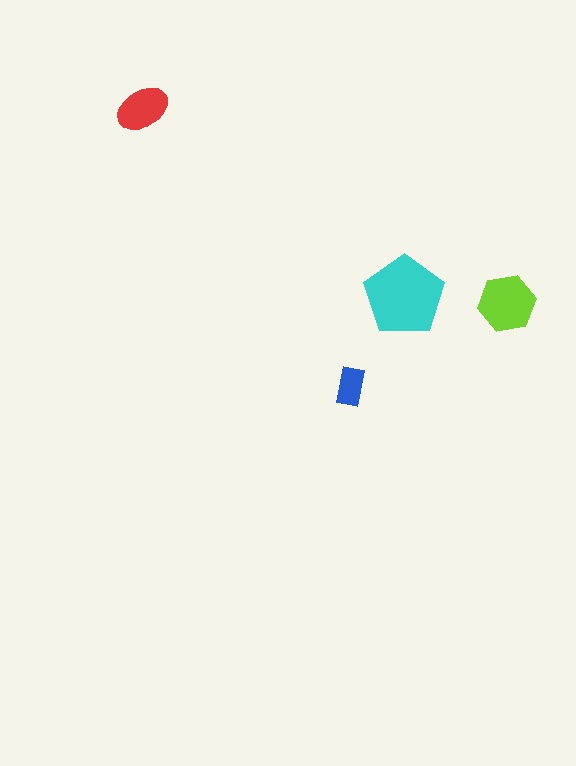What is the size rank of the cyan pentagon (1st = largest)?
1st.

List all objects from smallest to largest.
The blue rectangle, the red ellipse, the lime hexagon, the cyan pentagon.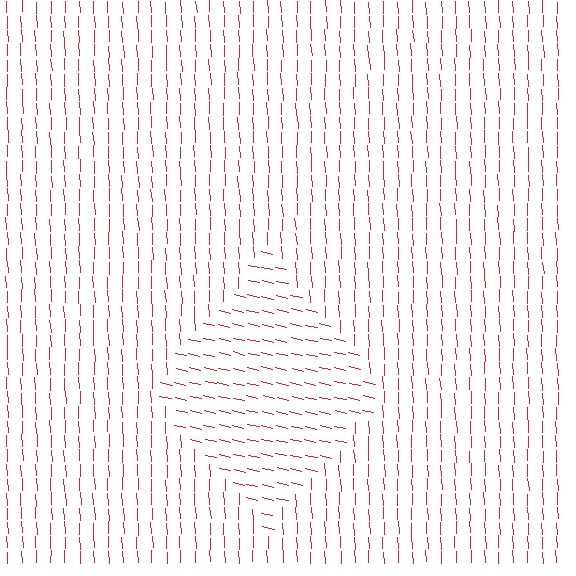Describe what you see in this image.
The image is filled with small red line segments. A diamond region in the image has lines oriented differently from the surrounding lines, creating a visible texture boundary.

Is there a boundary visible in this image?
Yes, there is a texture boundary formed by a change in line orientation.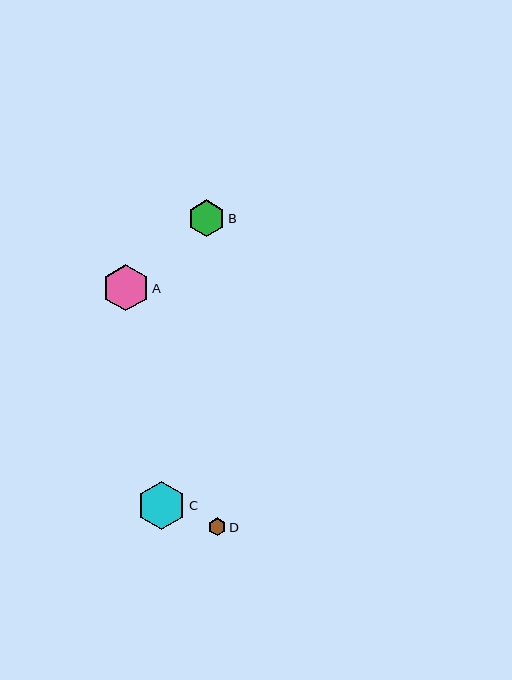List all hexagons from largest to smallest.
From largest to smallest: C, A, B, D.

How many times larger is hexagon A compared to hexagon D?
Hexagon A is approximately 2.6 times the size of hexagon D.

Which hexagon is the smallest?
Hexagon D is the smallest with a size of approximately 18 pixels.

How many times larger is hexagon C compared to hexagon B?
Hexagon C is approximately 1.3 times the size of hexagon B.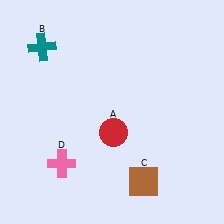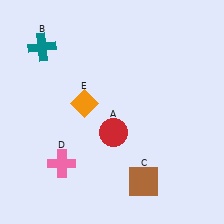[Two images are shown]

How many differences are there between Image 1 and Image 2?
There is 1 difference between the two images.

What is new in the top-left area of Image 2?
An orange diamond (E) was added in the top-left area of Image 2.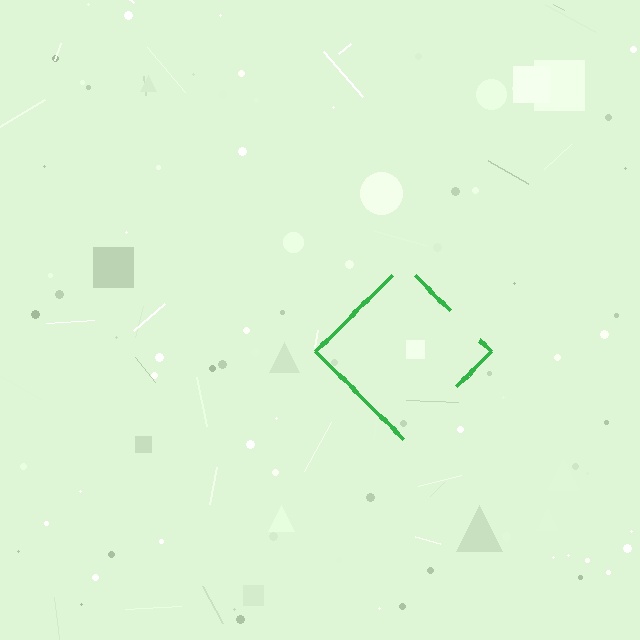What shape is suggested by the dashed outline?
The dashed outline suggests a diamond.